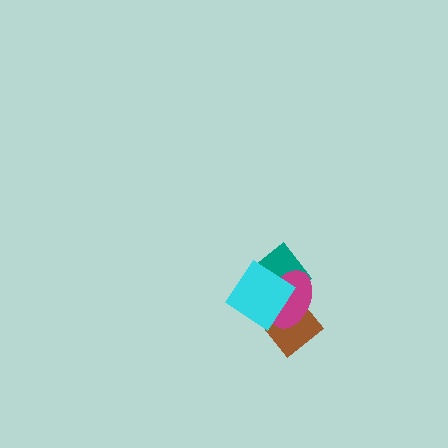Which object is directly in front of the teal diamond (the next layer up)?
The magenta ellipse is directly in front of the teal diamond.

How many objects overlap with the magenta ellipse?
3 objects overlap with the magenta ellipse.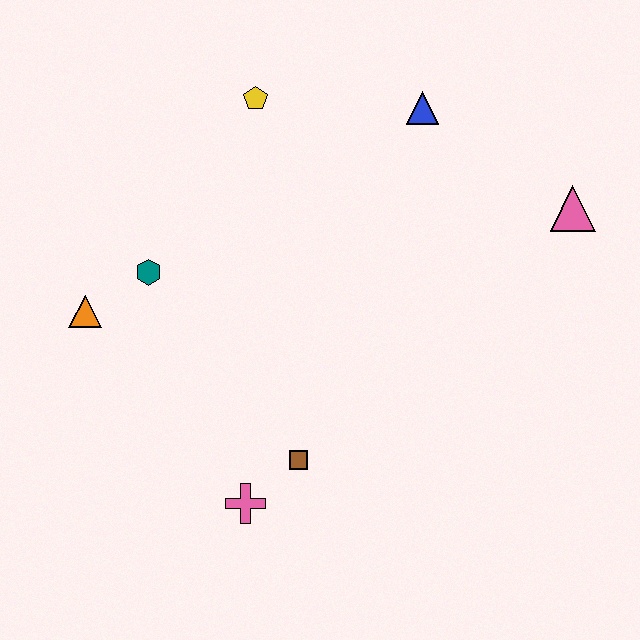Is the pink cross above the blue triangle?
No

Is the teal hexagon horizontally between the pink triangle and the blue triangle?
No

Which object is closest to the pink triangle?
The blue triangle is closest to the pink triangle.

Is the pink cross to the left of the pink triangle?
Yes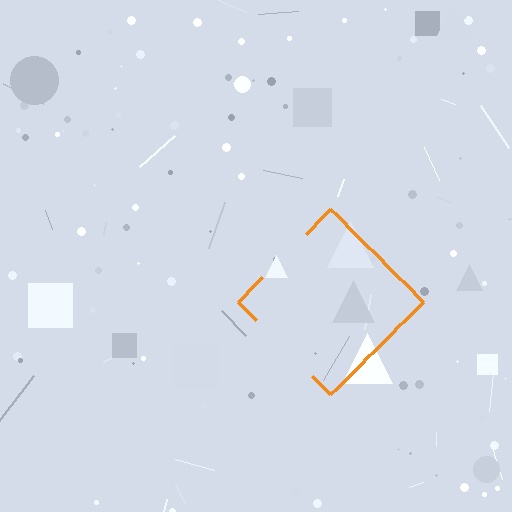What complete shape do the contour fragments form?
The contour fragments form a diamond.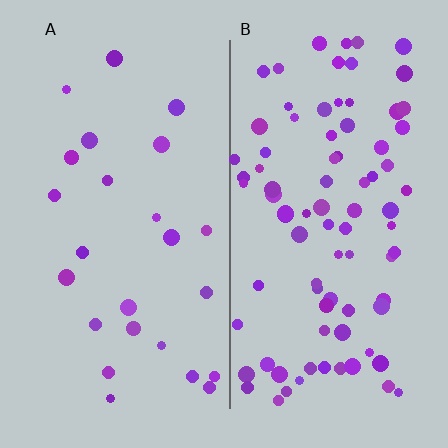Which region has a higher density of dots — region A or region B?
B (the right).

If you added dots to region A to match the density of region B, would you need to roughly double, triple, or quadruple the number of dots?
Approximately quadruple.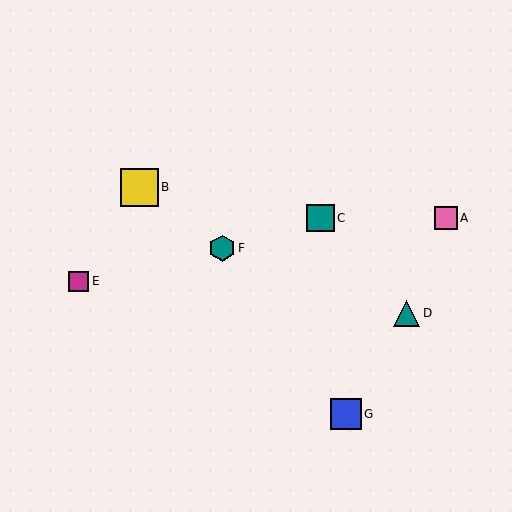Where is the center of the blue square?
The center of the blue square is at (346, 414).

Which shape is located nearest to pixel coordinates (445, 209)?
The pink square (labeled A) at (446, 218) is nearest to that location.